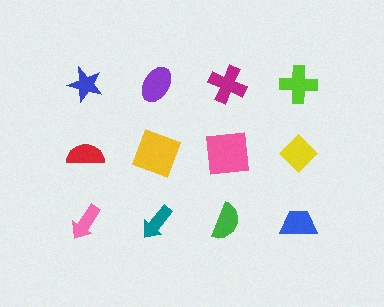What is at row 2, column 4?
A yellow diamond.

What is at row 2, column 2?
A yellow square.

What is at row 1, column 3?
A magenta cross.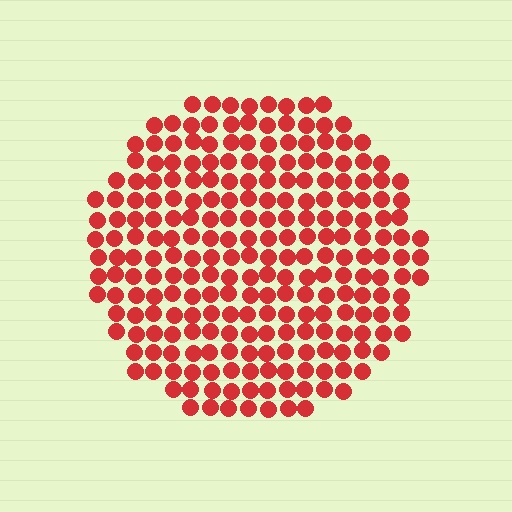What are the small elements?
The small elements are circles.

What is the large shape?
The large shape is a circle.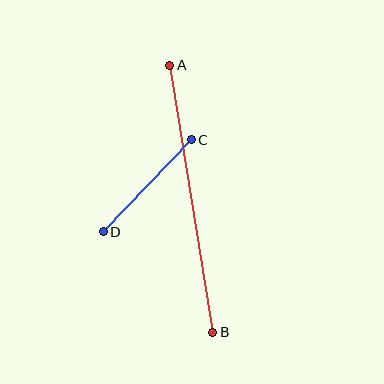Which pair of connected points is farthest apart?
Points A and B are farthest apart.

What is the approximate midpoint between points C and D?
The midpoint is at approximately (147, 186) pixels.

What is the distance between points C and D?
The distance is approximately 127 pixels.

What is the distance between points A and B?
The distance is approximately 271 pixels.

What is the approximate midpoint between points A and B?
The midpoint is at approximately (191, 199) pixels.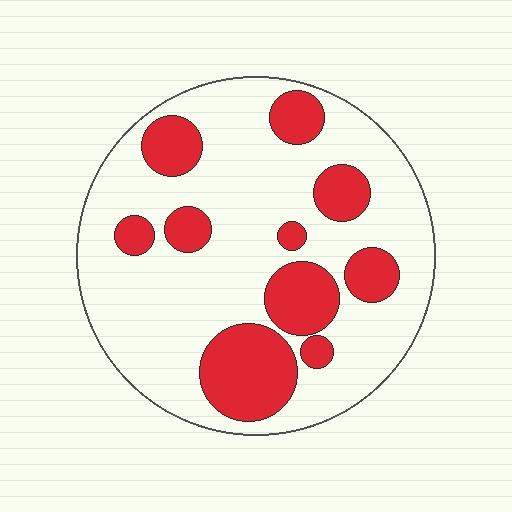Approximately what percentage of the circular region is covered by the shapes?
Approximately 25%.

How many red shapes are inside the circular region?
10.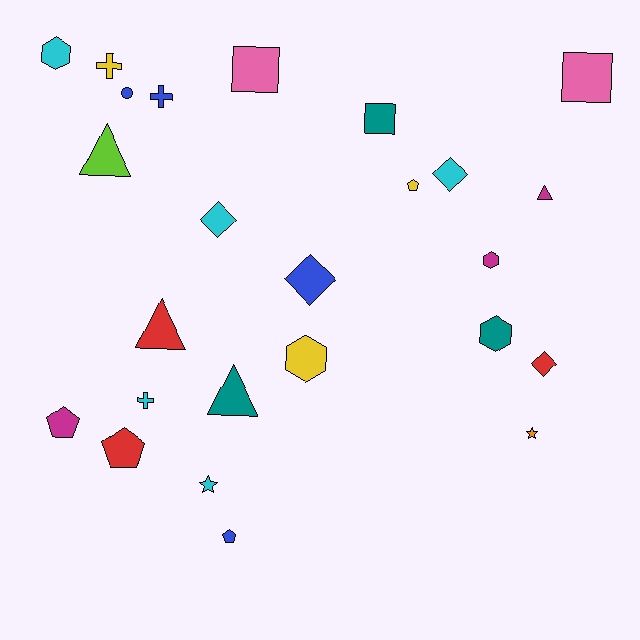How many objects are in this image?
There are 25 objects.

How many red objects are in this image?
There are 3 red objects.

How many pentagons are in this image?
There are 4 pentagons.